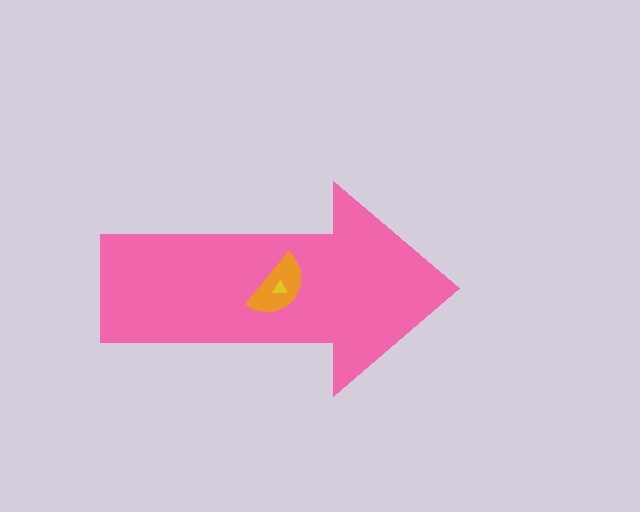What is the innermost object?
The yellow triangle.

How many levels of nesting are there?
3.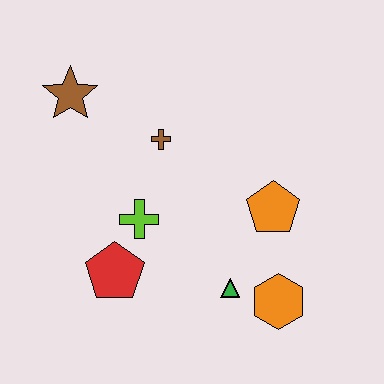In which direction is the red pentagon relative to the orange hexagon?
The red pentagon is to the left of the orange hexagon.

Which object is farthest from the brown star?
The orange hexagon is farthest from the brown star.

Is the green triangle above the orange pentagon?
No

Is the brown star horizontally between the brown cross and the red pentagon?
No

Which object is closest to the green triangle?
The orange hexagon is closest to the green triangle.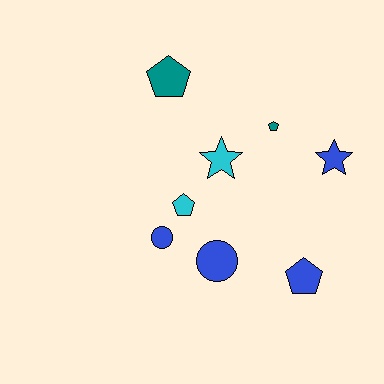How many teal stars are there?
There are no teal stars.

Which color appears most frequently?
Blue, with 4 objects.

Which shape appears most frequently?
Pentagon, with 4 objects.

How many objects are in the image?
There are 8 objects.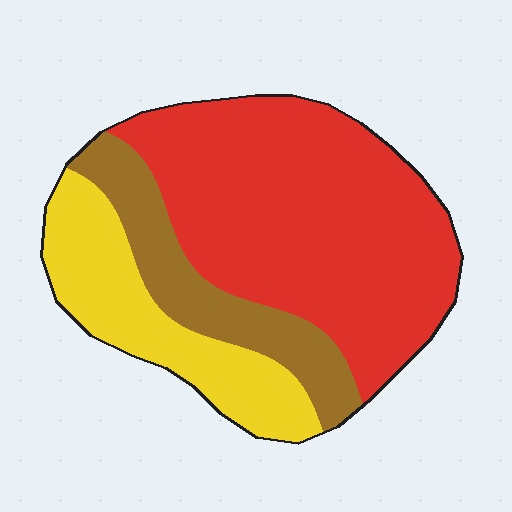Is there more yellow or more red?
Red.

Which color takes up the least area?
Brown, at roughly 20%.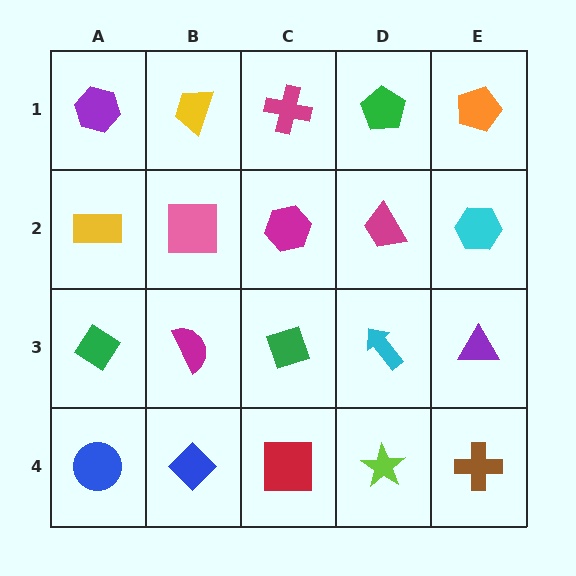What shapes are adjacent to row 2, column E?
An orange pentagon (row 1, column E), a purple triangle (row 3, column E), a magenta trapezoid (row 2, column D).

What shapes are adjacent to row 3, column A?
A yellow rectangle (row 2, column A), a blue circle (row 4, column A), a magenta semicircle (row 3, column B).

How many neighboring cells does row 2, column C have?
4.